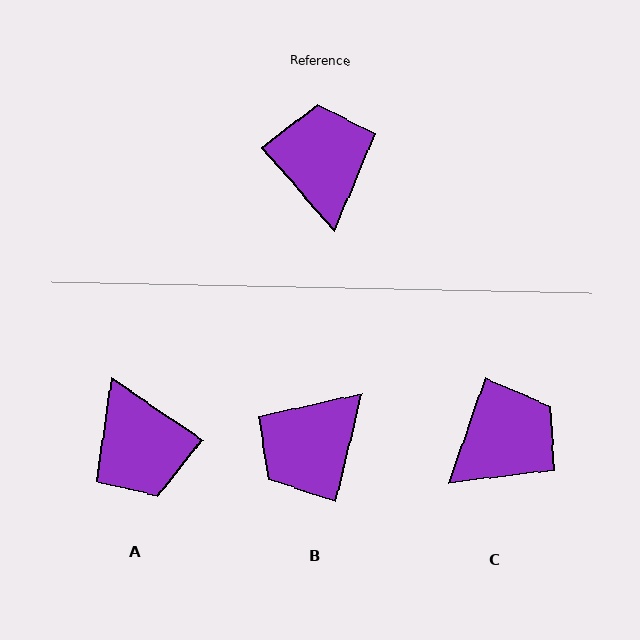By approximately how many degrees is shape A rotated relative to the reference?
Approximately 165 degrees clockwise.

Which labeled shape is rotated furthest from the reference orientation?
A, about 165 degrees away.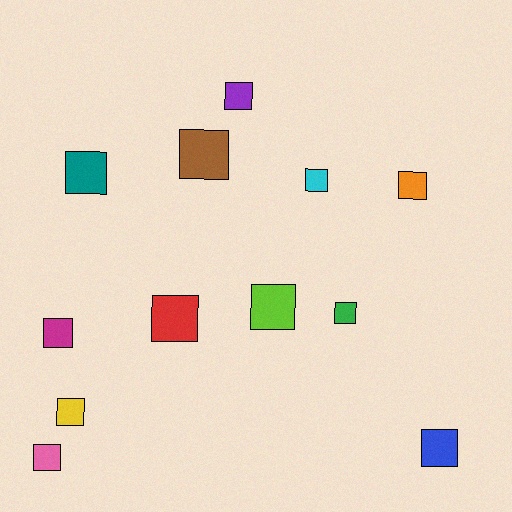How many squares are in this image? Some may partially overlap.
There are 12 squares.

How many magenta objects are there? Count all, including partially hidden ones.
There is 1 magenta object.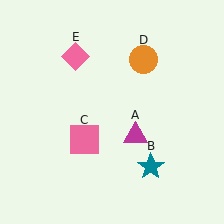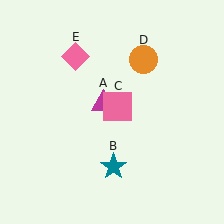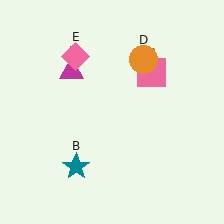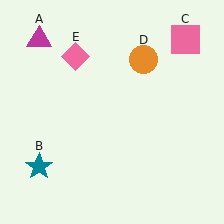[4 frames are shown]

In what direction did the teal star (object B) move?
The teal star (object B) moved left.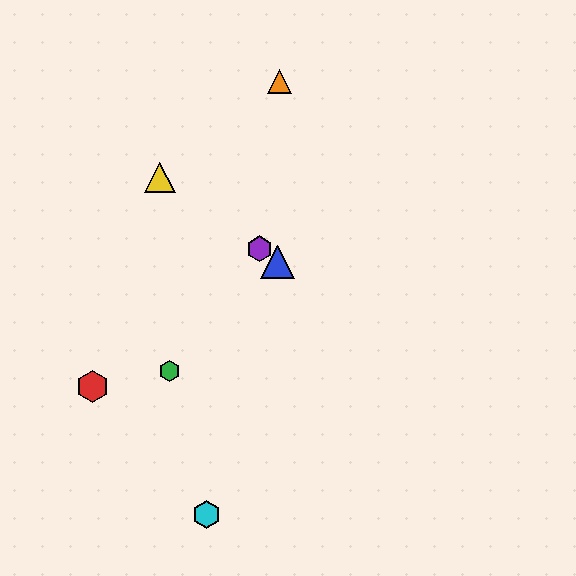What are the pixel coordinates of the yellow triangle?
The yellow triangle is at (160, 177).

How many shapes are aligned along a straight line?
3 shapes (the blue triangle, the yellow triangle, the purple hexagon) are aligned along a straight line.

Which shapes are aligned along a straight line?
The blue triangle, the yellow triangle, the purple hexagon are aligned along a straight line.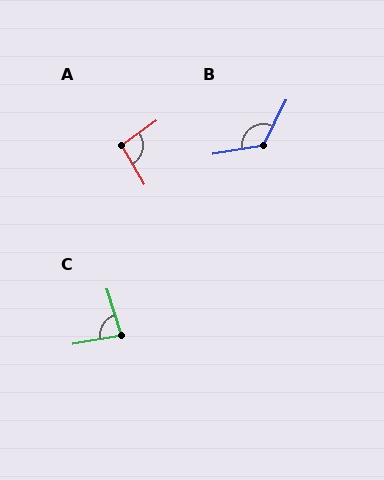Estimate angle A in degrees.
Approximately 95 degrees.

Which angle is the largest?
B, at approximately 126 degrees.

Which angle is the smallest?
C, at approximately 82 degrees.